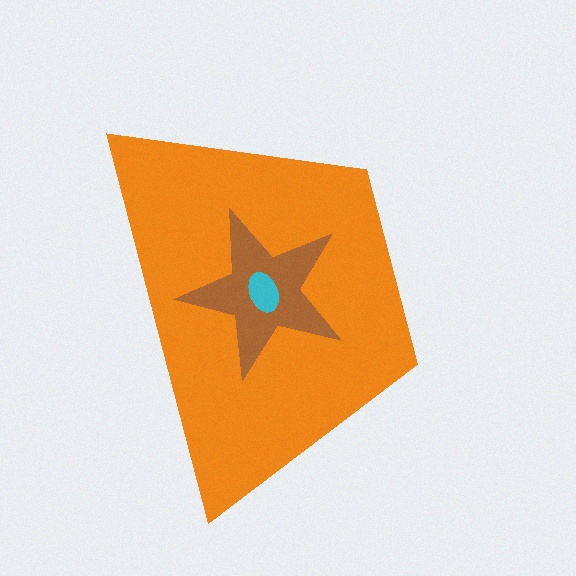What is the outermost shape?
The orange trapezoid.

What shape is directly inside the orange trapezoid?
The brown star.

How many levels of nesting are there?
3.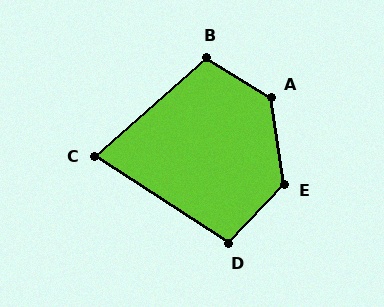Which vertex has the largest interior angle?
A, at approximately 130 degrees.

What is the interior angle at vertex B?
Approximately 107 degrees (obtuse).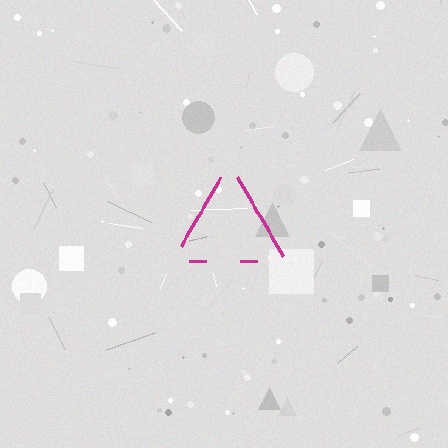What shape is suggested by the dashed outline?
The dashed outline suggests a triangle.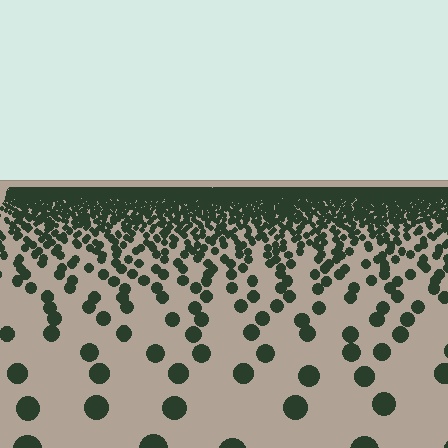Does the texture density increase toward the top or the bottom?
Density increases toward the top.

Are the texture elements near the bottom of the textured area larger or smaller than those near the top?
Larger. Near the bottom, elements are closer to the viewer and appear at a bigger on-screen size.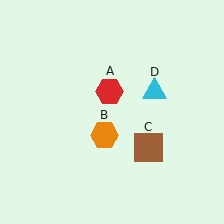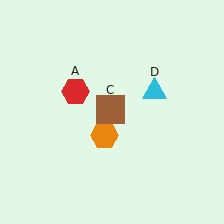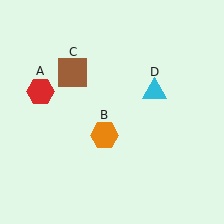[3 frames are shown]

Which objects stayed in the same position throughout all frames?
Orange hexagon (object B) and cyan triangle (object D) remained stationary.